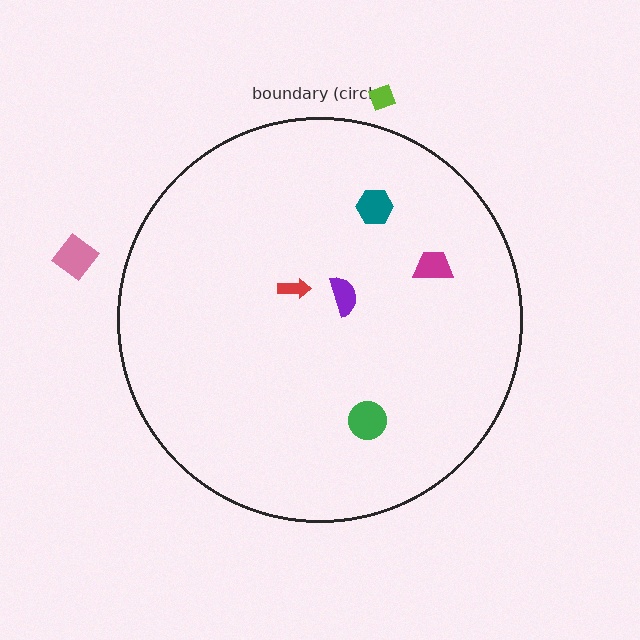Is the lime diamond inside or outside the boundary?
Outside.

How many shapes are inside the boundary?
5 inside, 2 outside.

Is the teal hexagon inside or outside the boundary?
Inside.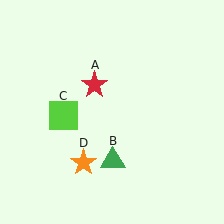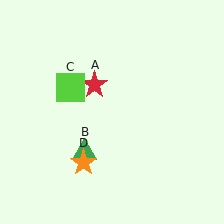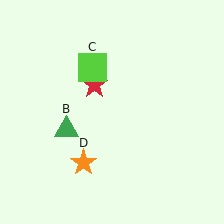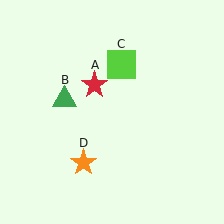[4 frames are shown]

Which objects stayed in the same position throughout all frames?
Red star (object A) and orange star (object D) remained stationary.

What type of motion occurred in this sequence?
The green triangle (object B), lime square (object C) rotated clockwise around the center of the scene.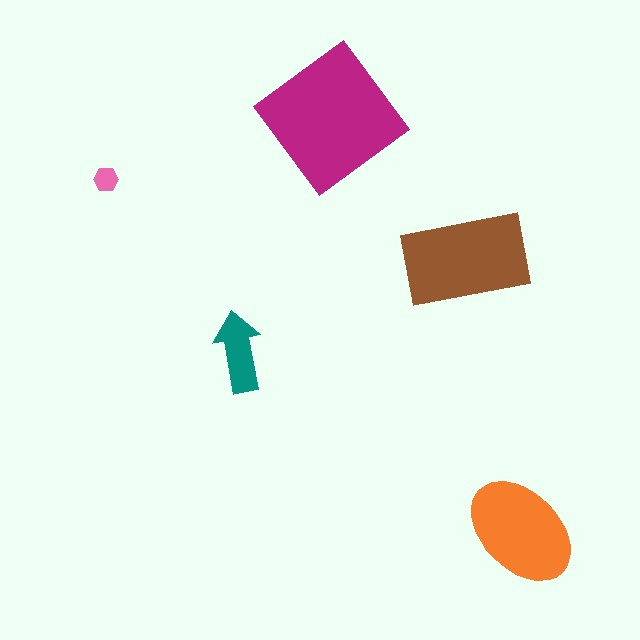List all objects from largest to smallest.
The magenta diamond, the brown rectangle, the orange ellipse, the teal arrow, the pink hexagon.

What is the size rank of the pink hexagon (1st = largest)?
5th.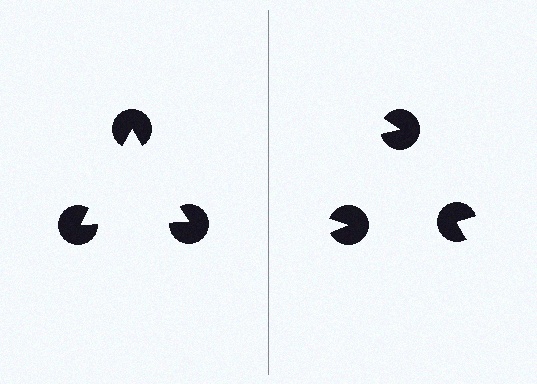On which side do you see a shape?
An illusory triangle appears on the left side. On the right side the wedge cuts are rotated, so no coherent shape forms.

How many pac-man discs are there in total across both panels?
6 — 3 on each side.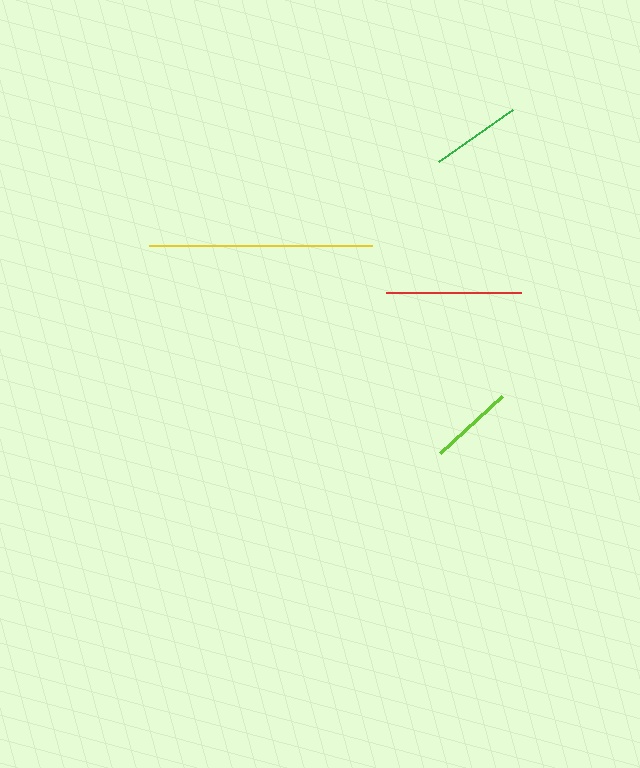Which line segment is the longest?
The yellow line is the longest at approximately 223 pixels.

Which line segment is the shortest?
The lime line is the shortest at approximately 84 pixels.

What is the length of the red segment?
The red segment is approximately 135 pixels long.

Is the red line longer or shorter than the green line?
The red line is longer than the green line.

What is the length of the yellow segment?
The yellow segment is approximately 223 pixels long.